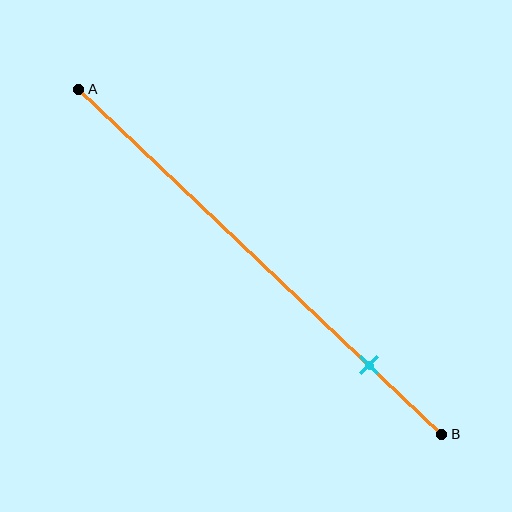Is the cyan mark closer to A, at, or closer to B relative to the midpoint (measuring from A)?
The cyan mark is closer to point B than the midpoint of segment AB.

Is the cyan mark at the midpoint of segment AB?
No, the mark is at about 80% from A, not at the 50% midpoint.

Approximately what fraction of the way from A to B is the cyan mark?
The cyan mark is approximately 80% of the way from A to B.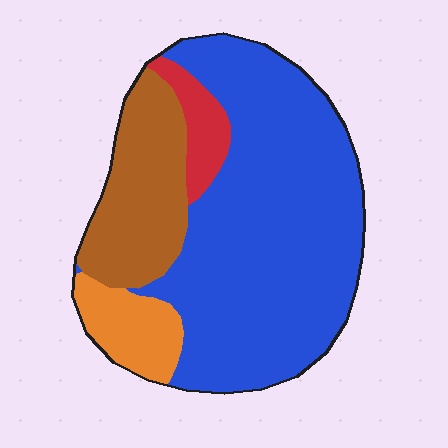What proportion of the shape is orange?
Orange takes up about one tenth (1/10) of the shape.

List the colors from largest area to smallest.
From largest to smallest: blue, brown, orange, red.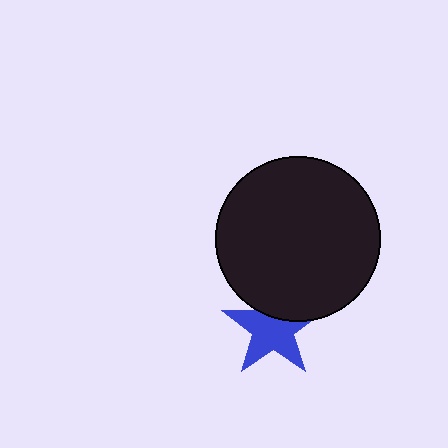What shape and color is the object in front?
The object in front is a black circle.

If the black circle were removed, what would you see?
You would see the complete blue star.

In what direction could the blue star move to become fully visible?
The blue star could move down. That would shift it out from behind the black circle entirely.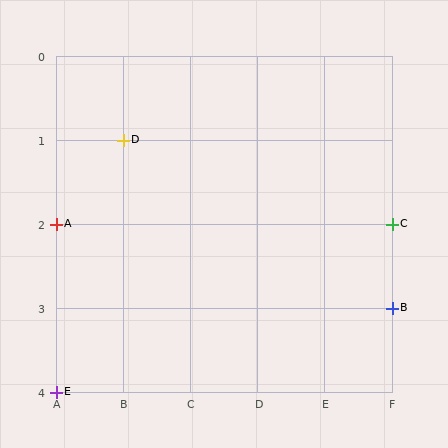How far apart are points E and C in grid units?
Points E and C are 5 columns and 2 rows apart (about 5.4 grid units diagonally).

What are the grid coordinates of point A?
Point A is at grid coordinates (A, 2).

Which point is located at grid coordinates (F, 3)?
Point B is at (F, 3).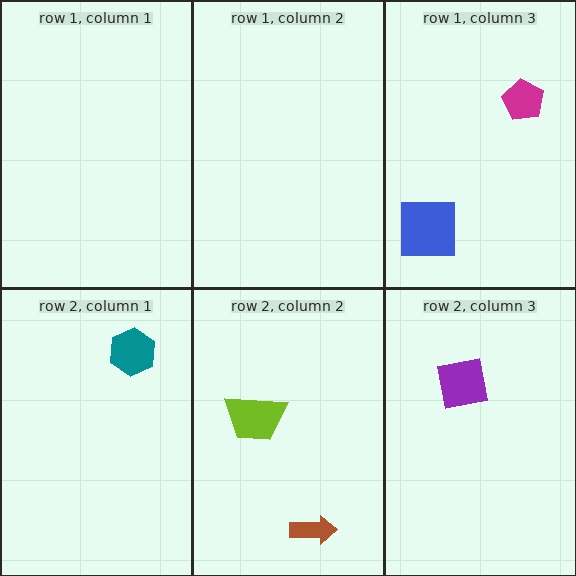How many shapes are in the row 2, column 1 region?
1.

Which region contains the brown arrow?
The row 2, column 2 region.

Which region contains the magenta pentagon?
The row 1, column 3 region.